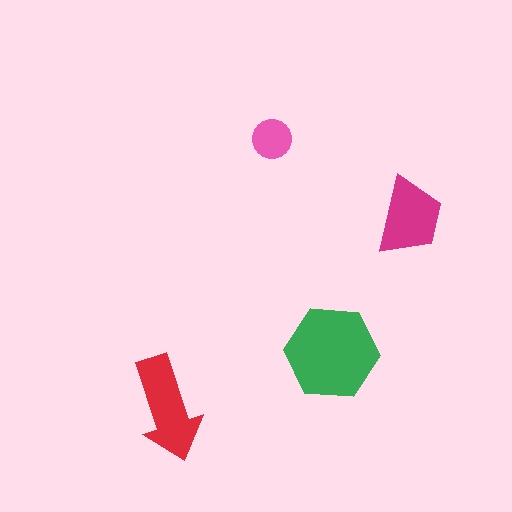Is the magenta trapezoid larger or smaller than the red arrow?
Smaller.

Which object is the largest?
The green hexagon.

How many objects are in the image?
There are 4 objects in the image.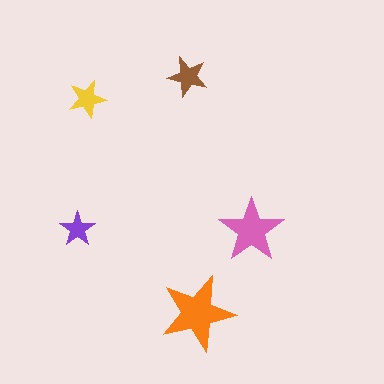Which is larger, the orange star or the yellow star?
The orange one.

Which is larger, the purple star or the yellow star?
The yellow one.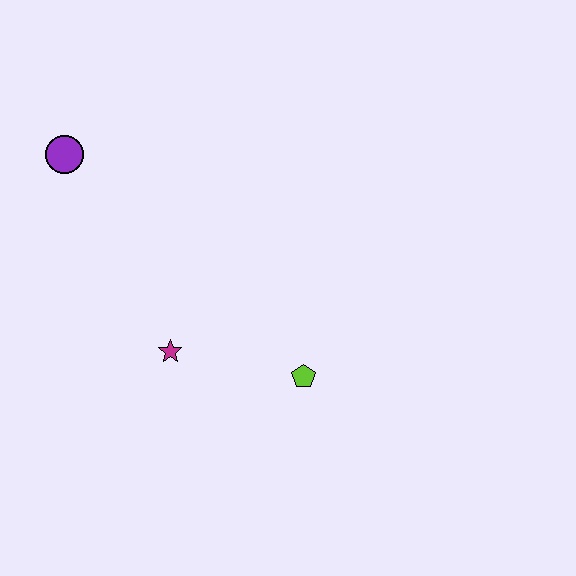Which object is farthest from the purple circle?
The lime pentagon is farthest from the purple circle.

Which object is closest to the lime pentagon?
The magenta star is closest to the lime pentagon.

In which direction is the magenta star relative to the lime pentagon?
The magenta star is to the left of the lime pentagon.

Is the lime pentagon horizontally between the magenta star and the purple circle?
No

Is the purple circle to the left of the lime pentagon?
Yes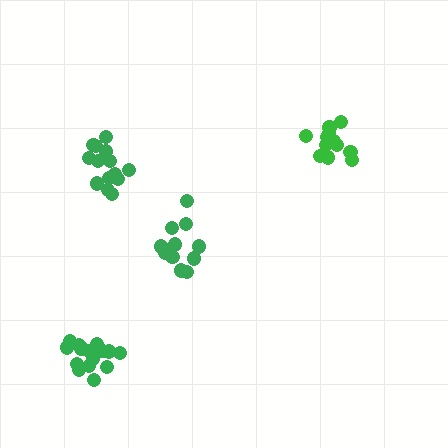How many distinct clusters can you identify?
There are 4 distinct clusters.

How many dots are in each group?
Group 1: 14 dots, Group 2: 12 dots, Group 3: 12 dots, Group 4: 17 dots (55 total).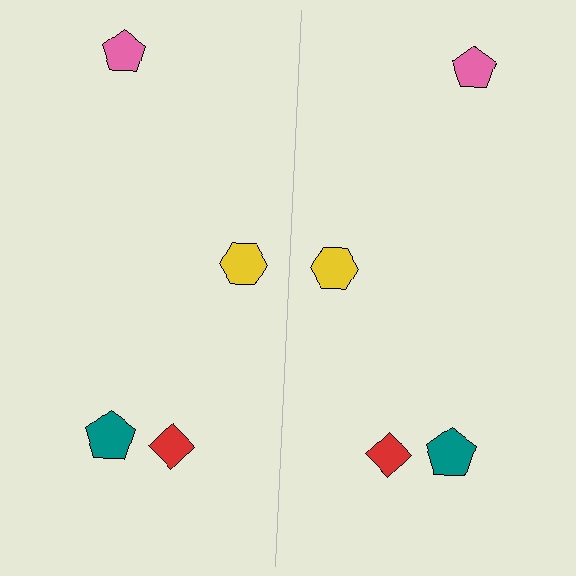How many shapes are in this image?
There are 8 shapes in this image.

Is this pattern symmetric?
Yes, this pattern has bilateral (reflection) symmetry.